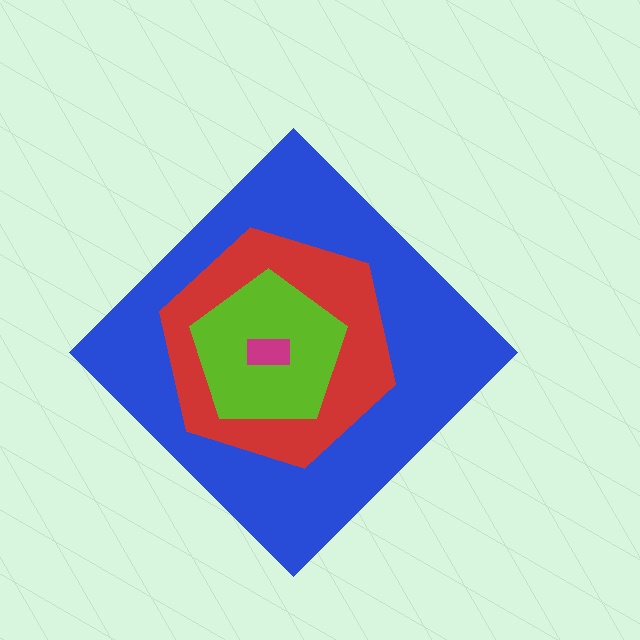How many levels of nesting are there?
4.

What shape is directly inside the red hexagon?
The lime pentagon.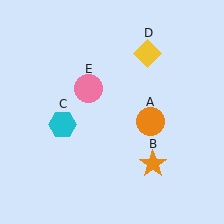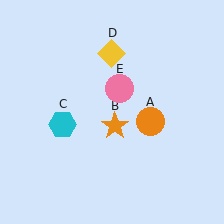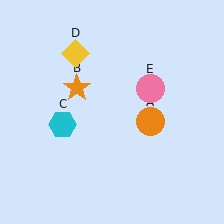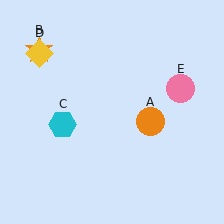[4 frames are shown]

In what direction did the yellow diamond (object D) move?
The yellow diamond (object D) moved left.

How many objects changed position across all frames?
3 objects changed position: orange star (object B), yellow diamond (object D), pink circle (object E).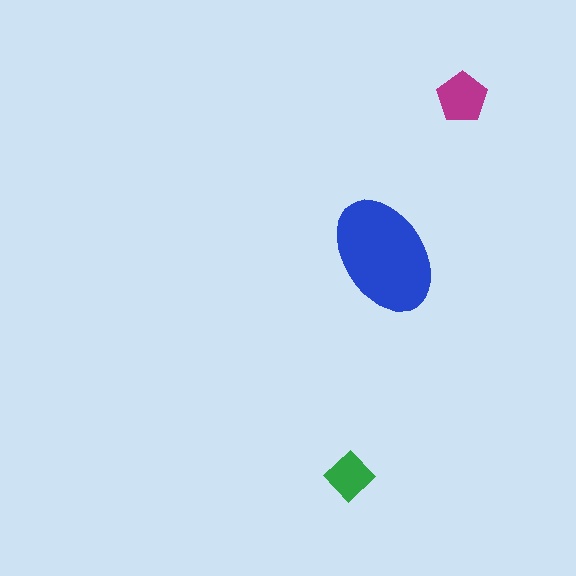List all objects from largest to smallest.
The blue ellipse, the magenta pentagon, the green diamond.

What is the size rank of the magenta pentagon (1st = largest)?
2nd.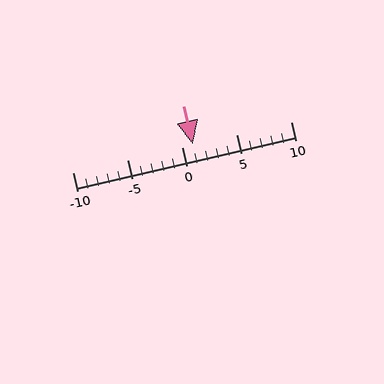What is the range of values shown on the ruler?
The ruler shows values from -10 to 10.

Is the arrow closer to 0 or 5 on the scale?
The arrow is closer to 0.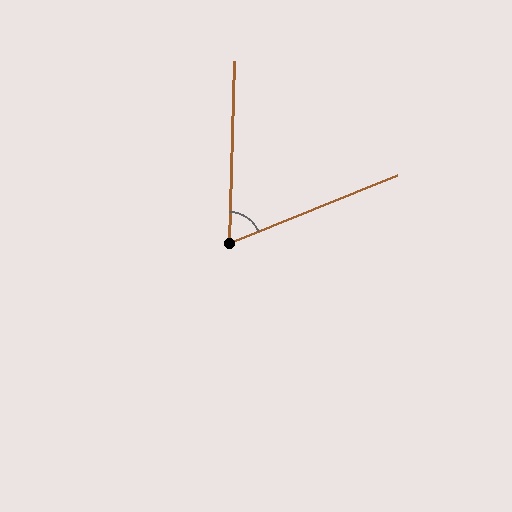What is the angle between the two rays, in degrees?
Approximately 66 degrees.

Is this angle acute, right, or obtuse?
It is acute.